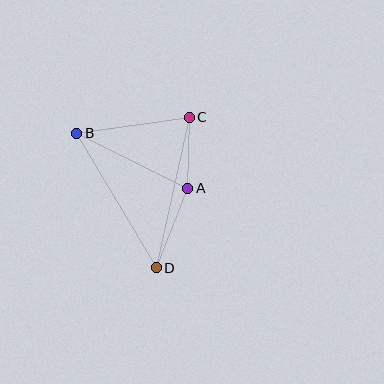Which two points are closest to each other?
Points A and C are closest to each other.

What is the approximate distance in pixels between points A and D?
The distance between A and D is approximately 85 pixels.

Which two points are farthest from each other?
Points B and D are farthest from each other.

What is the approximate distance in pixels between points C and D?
The distance between C and D is approximately 154 pixels.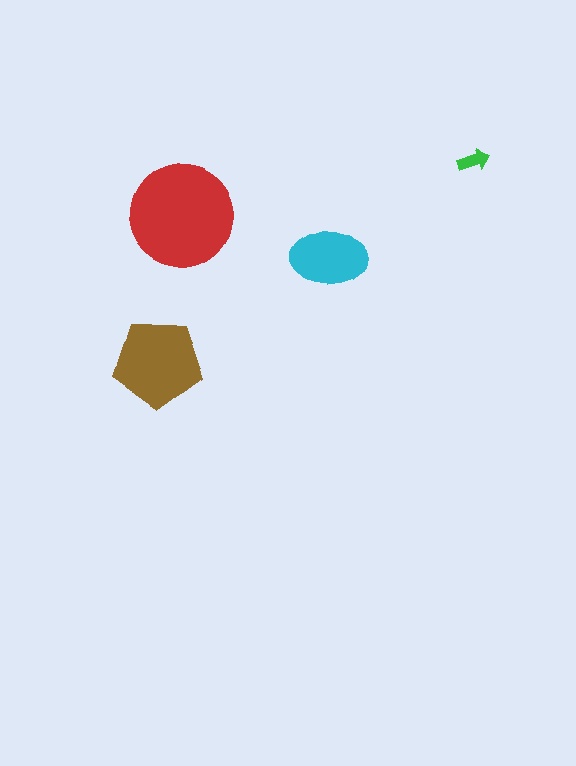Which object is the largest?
The red circle.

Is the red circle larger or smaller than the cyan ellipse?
Larger.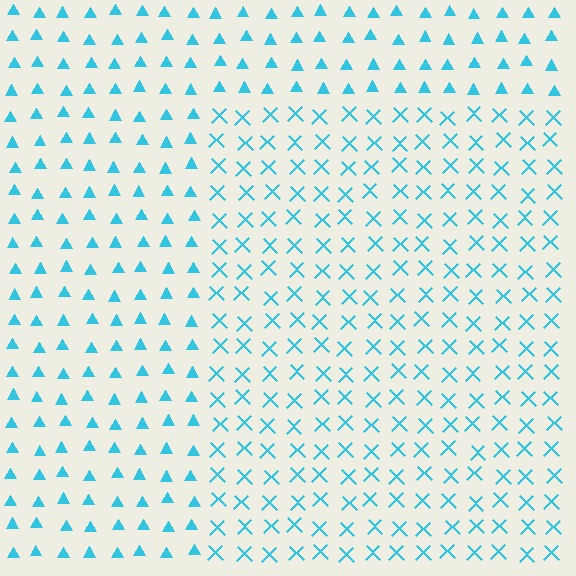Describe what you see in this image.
The image is filled with small cyan elements arranged in a uniform grid. A rectangle-shaped region contains X marks, while the surrounding area contains triangles. The boundary is defined purely by the change in element shape.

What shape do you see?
I see a rectangle.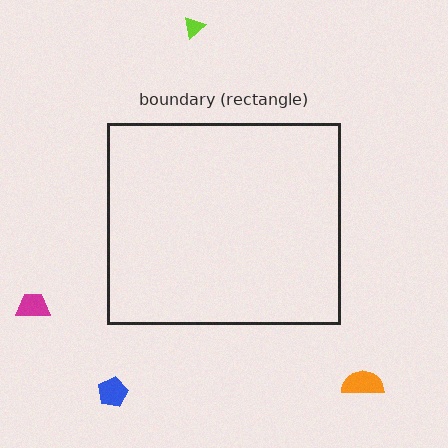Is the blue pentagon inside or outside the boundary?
Outside.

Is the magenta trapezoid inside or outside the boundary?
Outside.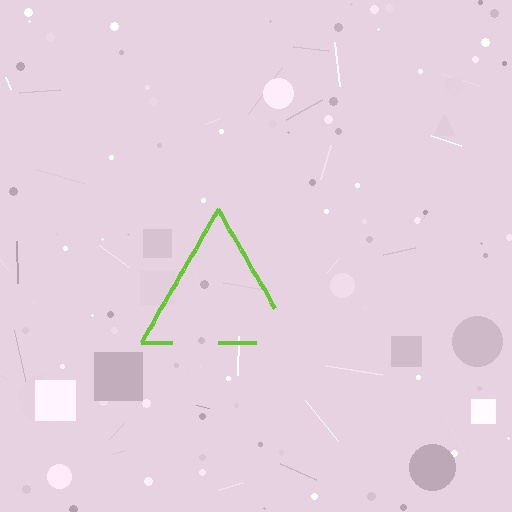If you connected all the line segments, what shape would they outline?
They would outline a triangle.